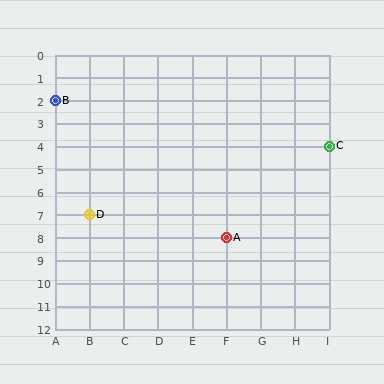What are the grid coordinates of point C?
Point C is at grid coordinates (I, 4).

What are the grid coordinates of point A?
Point A is at grid coordinates (F, 8).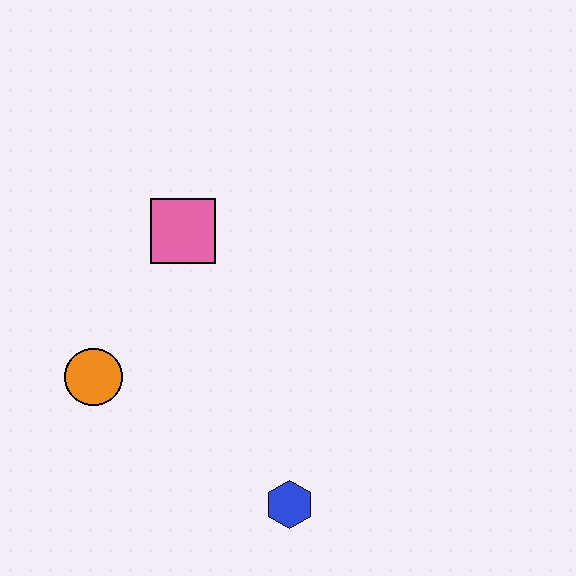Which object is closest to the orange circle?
The pink square is closest to the orange circle.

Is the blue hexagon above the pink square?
No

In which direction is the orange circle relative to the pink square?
The orange circle is below the pink square.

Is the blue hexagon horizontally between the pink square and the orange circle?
No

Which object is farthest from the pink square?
The blue hexagon is farthest from the pink square.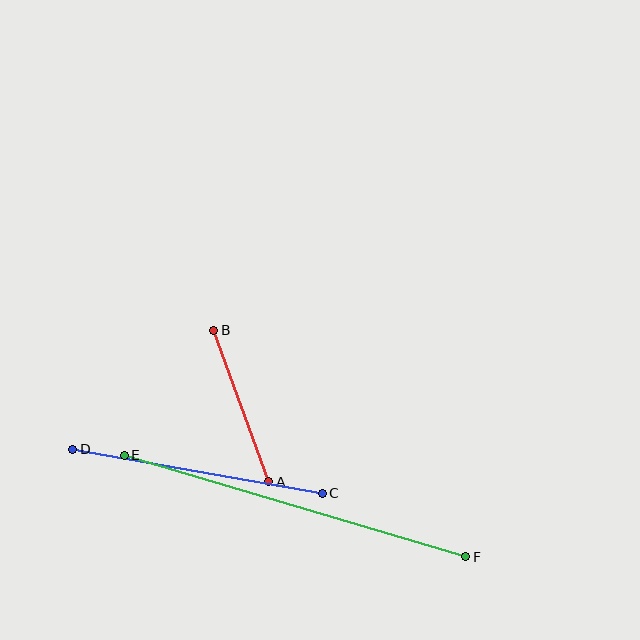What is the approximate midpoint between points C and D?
The midpoint is at approximately (198, 471) pixels.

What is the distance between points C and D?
The distance is approximately 253 pixels.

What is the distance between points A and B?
The distance is approximately 161 pixels.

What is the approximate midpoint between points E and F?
The midpoint is at approximately (295, 506) pixels.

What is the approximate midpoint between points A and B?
The midpoint is at approximately (241, 406) pixels.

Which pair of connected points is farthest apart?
Points E and F are farthest apart.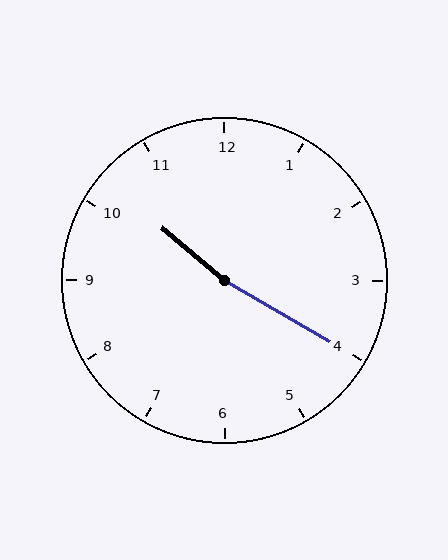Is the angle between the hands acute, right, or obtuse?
It is obtuse.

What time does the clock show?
10:20.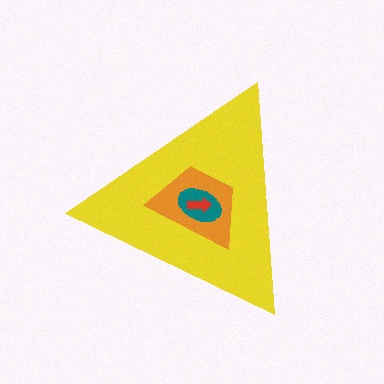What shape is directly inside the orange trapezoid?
The teal ellipse.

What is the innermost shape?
The red arrow.